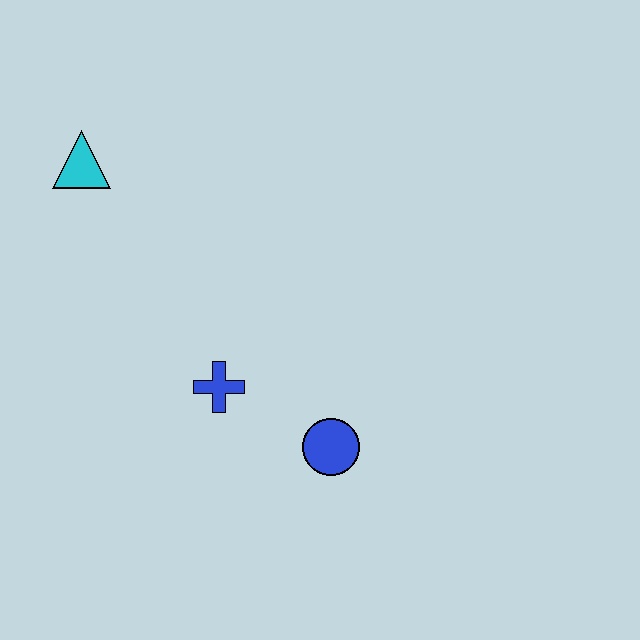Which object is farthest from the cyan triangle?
The blue circle is farthest from the cyan triangle.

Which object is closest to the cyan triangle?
The blue cross is closest to the cyan triangle.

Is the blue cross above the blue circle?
Yes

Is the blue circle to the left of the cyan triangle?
No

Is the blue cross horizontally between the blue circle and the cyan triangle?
Yes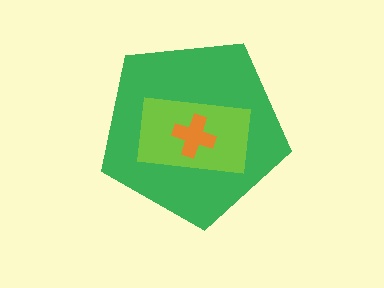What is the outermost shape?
The green pentagon.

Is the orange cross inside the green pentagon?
Yes.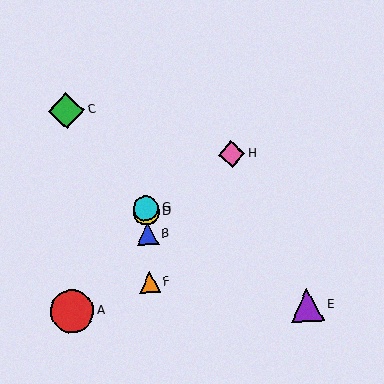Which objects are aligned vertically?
Objects B, D, F, G are aligned vertically.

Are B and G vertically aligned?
Yes, both are at x≈147.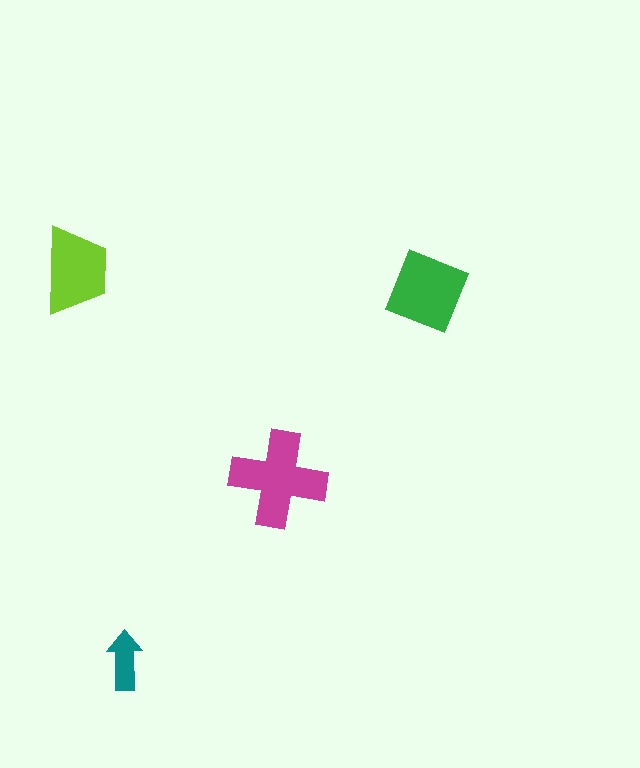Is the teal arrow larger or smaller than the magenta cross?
Smaller.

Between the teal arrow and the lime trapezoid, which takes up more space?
The lime trapezoid.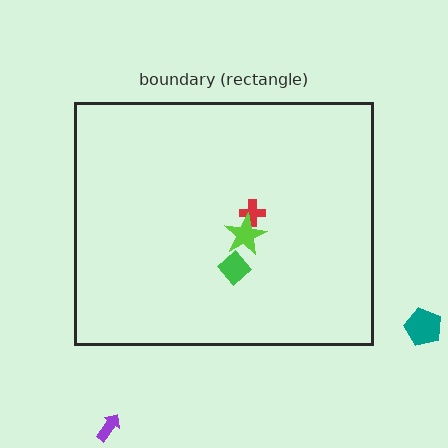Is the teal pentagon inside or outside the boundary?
Outside.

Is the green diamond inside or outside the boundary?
Inside.